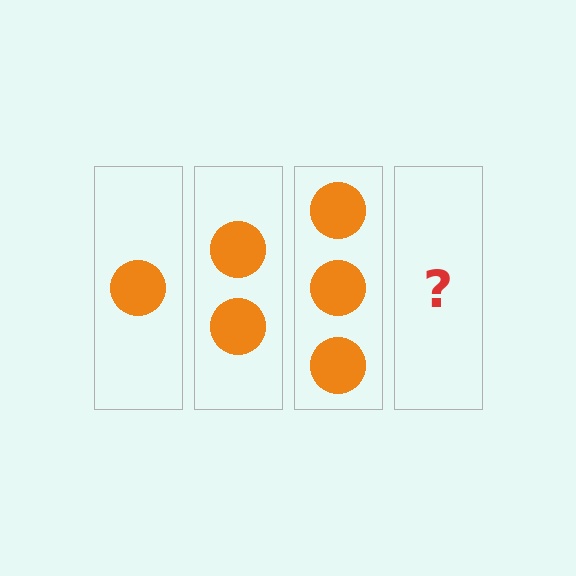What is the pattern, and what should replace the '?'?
The pattern is that each step adds one more circle. The '?' should be 4 circles.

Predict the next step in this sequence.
The next step is 4 circles.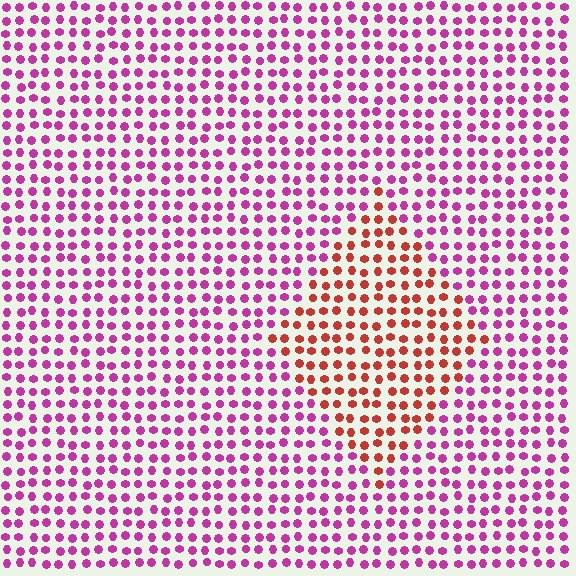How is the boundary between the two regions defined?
The boundary is defined purely by a slight shift in hue (about 49 degrees). Spacing, size, and orientation are identical on both sides.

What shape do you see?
I see a diamond.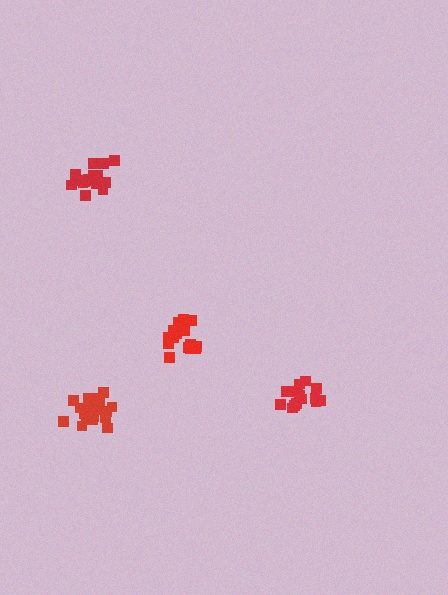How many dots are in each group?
Group 1: 15 dots, Group 2: 16 dots, Group 3: 15 dots, Group 4: 21 dots (67 total).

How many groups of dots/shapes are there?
There are 4 groups.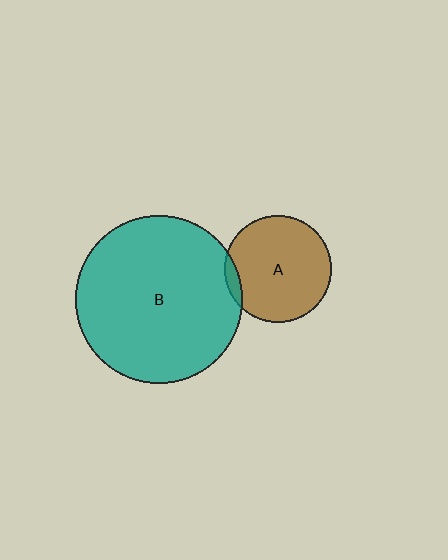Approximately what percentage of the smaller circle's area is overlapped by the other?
Approximately 5%.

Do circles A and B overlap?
Yes.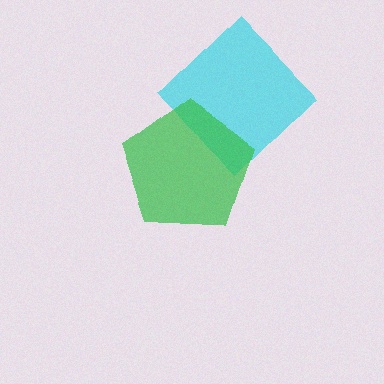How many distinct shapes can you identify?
There are 2 distinct shapes: a cyan diamond, a green pentagon.